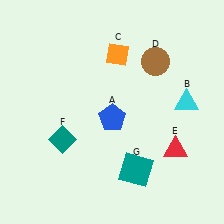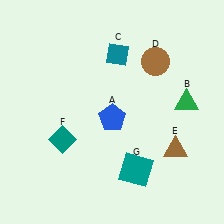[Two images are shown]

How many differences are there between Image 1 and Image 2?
There are 3 differences between the two images.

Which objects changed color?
B changed from cyan to green. C changed from orange to teal. E changed from red to brown.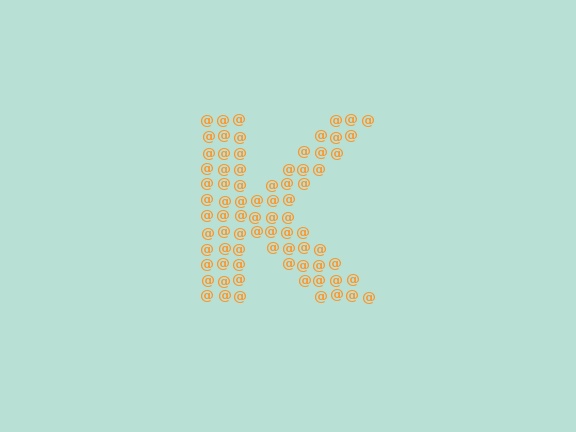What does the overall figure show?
The overall figure shows the letter K.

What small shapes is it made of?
It is made of small at signs.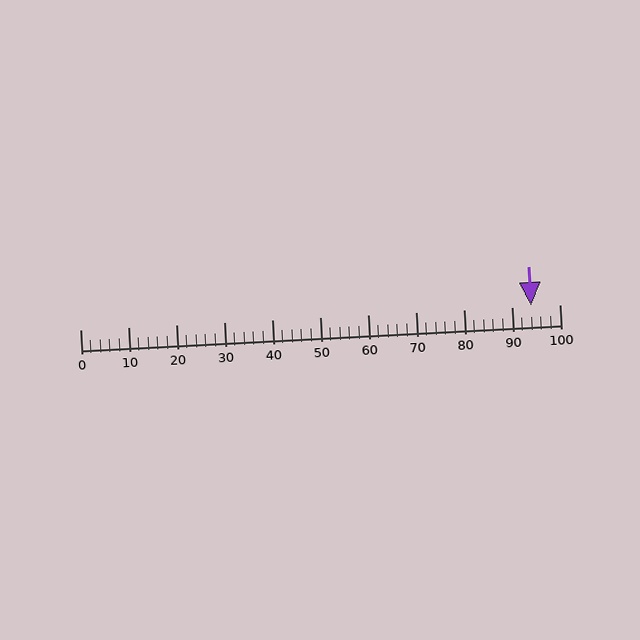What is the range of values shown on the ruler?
The ruler shows values from 0 to 100.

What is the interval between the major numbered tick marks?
The major tick marks are spaced 10 units apart.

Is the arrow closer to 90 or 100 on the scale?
The arrow is closer to 90.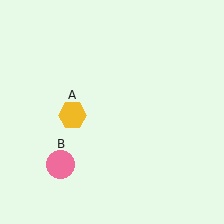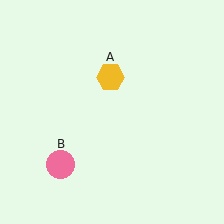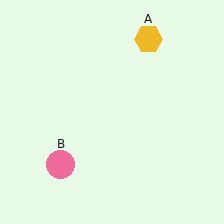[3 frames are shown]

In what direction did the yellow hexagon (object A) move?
The yellow hexagon (object A) moved up and to the right.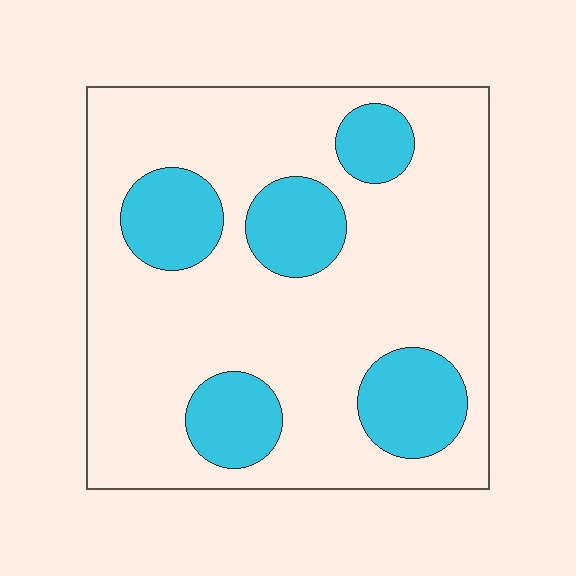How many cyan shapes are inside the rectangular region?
5.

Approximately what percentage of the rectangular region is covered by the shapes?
Approximately 25%.